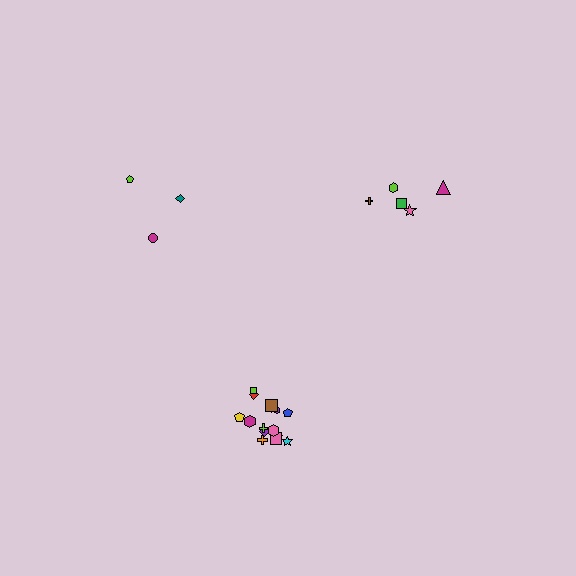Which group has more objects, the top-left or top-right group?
The top-right group.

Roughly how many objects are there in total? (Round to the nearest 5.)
Roughly 25 objects in total.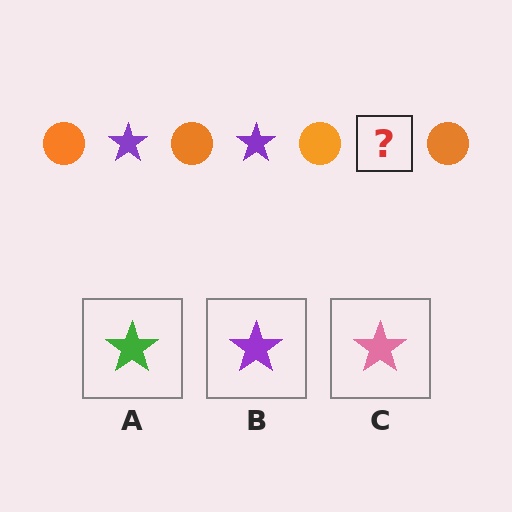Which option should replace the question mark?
Option B.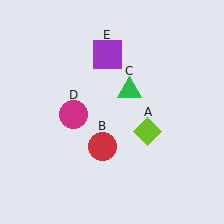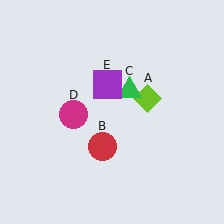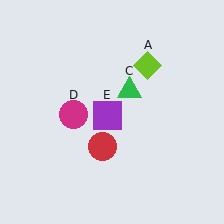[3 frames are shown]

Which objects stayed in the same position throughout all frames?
Red circle (object B) and green triangle (object C) and magenta circle (object D) remained stationary.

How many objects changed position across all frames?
2 objects changed position: lime diamond (object A), purple square (object E).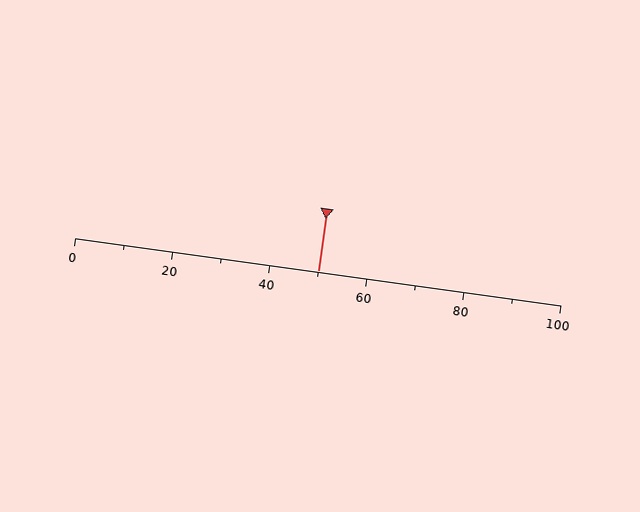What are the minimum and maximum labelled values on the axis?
The axis runs from 0 to 100.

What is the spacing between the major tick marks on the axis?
The major ticks are spaced 20 apart.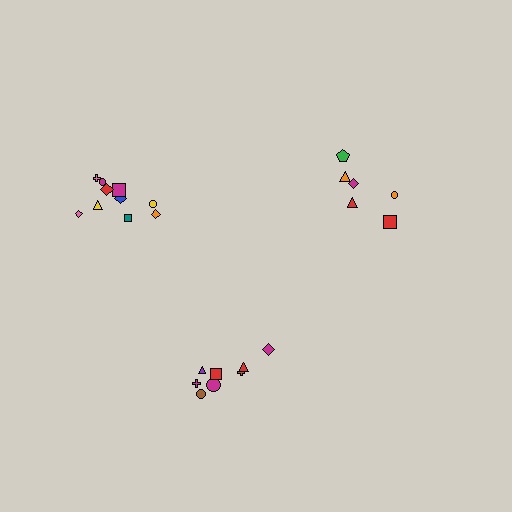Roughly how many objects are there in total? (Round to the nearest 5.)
Roughly 25 objects in total.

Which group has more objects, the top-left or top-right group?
The top-left group.